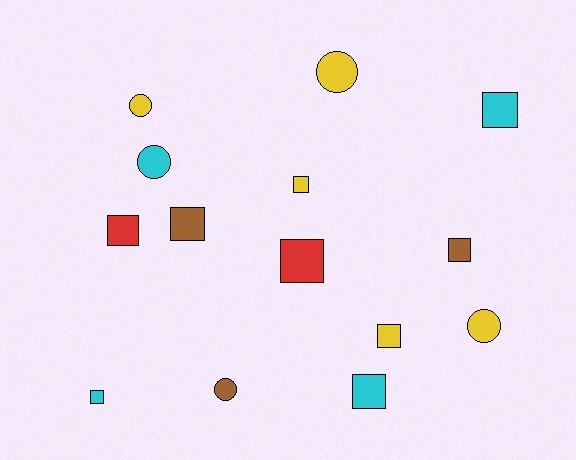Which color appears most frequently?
Yellow, with 5 objects.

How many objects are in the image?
There are 14 objects.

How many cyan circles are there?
There is 1 cyan circle.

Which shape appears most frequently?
Square, with 9 objects.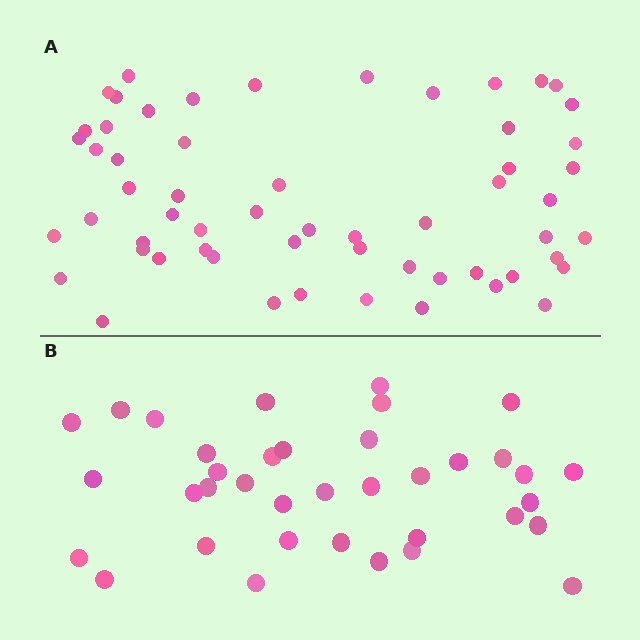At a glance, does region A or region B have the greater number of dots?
Region A (the top region) has more dots.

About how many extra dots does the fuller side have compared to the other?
Region A has approximately 20 more dots than region B.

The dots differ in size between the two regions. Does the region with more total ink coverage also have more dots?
No. Region B has more total ink coverage because its dots are larger, but region A actually contains more individual dots. Total area can be misleading — the number of items is what matters here.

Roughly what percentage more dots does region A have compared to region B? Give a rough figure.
About 55% more.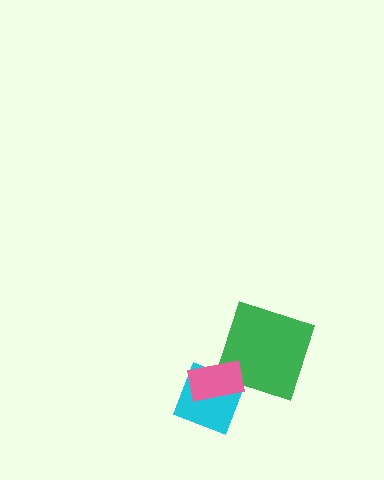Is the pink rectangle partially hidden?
No, no other shape covers it.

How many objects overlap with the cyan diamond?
1 object overlaps with the cyan diamond.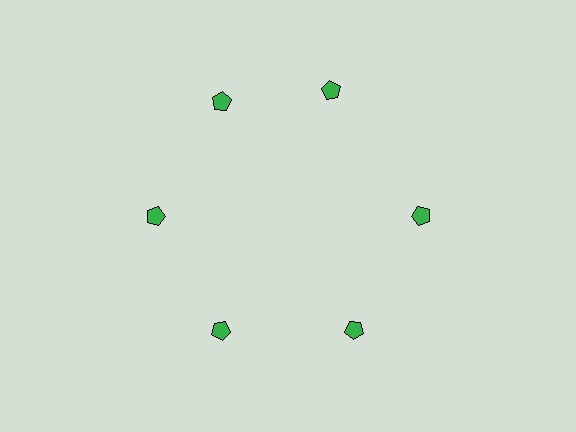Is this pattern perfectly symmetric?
No. The 6 green pentagons are arranged in a ring, but one element near the 1 o'clock position is rotated out of alignment along the ring, breaking the 6-fold rotational symmetry.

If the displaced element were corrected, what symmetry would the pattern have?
It would have 6-fold rotational symmetry — the pattern would map onto itself every 60 degrees.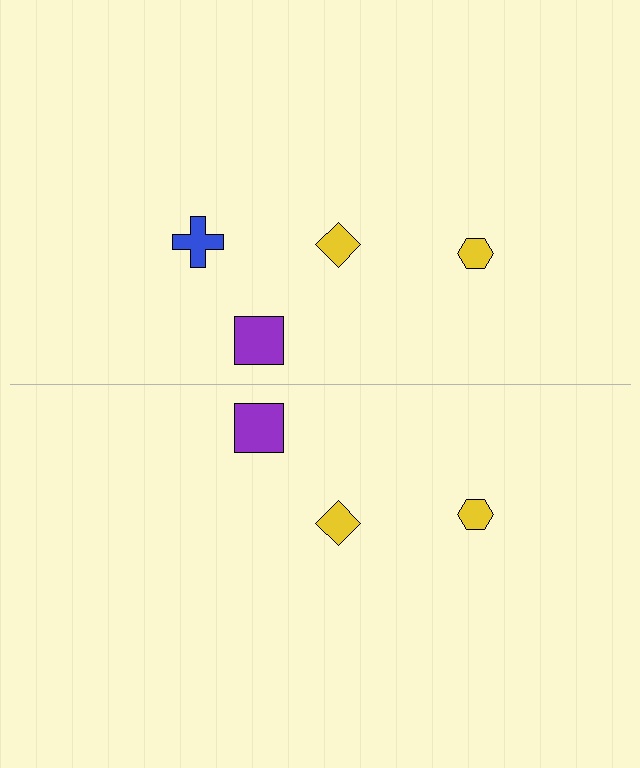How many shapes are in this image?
There are 7 shapes in this image.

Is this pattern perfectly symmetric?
No, the pattern is not perfectly symmetric. A blue cross is missing from the bottom side.